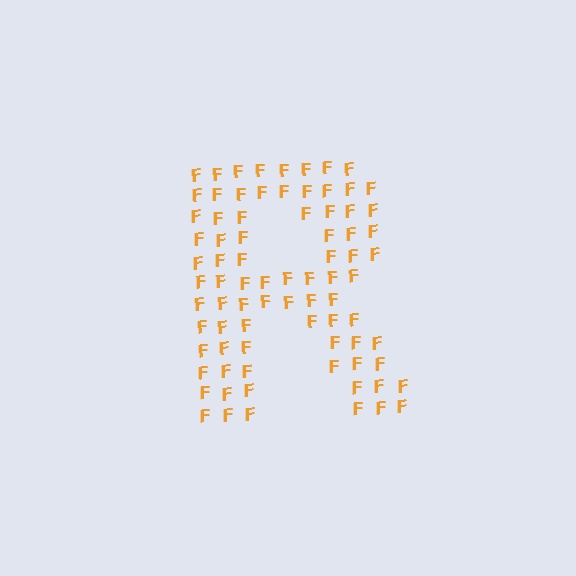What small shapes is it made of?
It is made of small letter F's.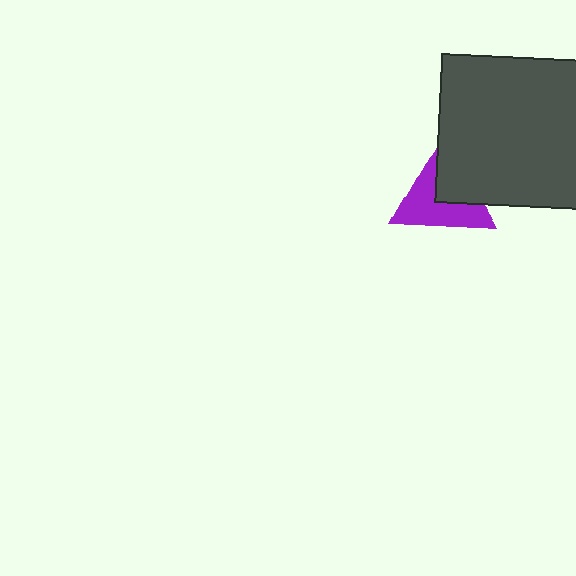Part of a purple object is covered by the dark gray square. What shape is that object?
It is a triangle.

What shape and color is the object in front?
The object in front is a dark gray square.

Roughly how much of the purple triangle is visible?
About half of it is visible (roughly 60%).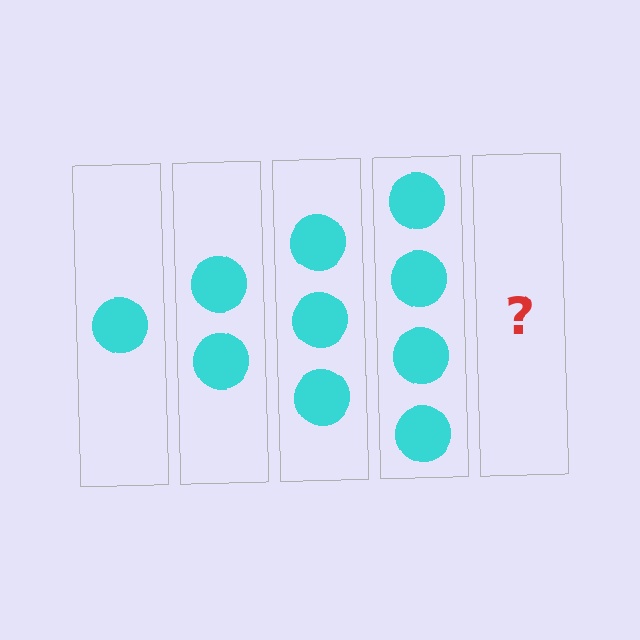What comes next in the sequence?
The next element should be 5 circles.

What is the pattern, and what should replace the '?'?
The pattern is that each step adds one more circle. The '?' should be 5 circles.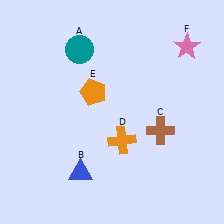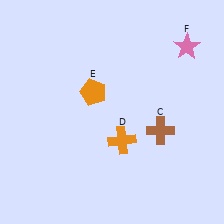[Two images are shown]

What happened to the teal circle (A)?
The teal circle (A) was removed in Image 2. It was in the top-left area of Image 1.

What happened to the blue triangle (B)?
The blue triangle (B) was removed in Image 2. It was in the bottom-left area of Image 1.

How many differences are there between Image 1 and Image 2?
There are 2 differences between the two images.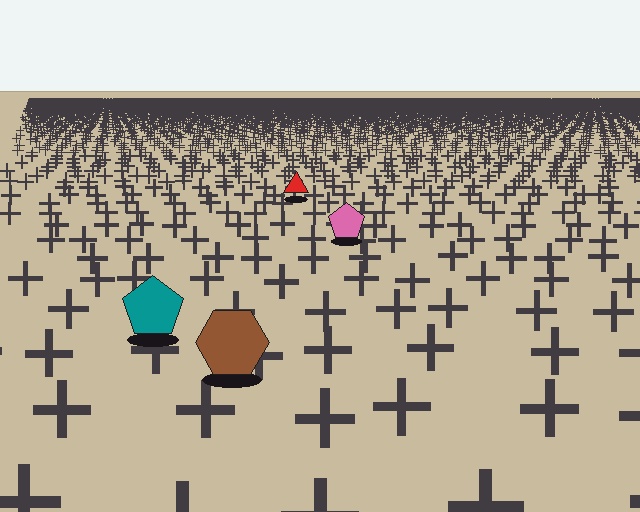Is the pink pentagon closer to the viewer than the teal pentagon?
No. The teal pentagon is closer — you can tell from the texture gradient: the ground texture is coarser near it.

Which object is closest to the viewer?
The brown hexagon is closest. The texture marks near it are larger and more spread out.